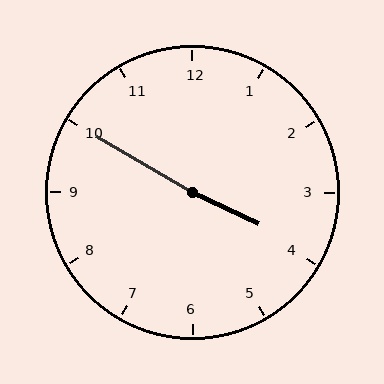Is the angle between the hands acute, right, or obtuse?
It is obtuse.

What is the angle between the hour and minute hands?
Approximately 175 degrees.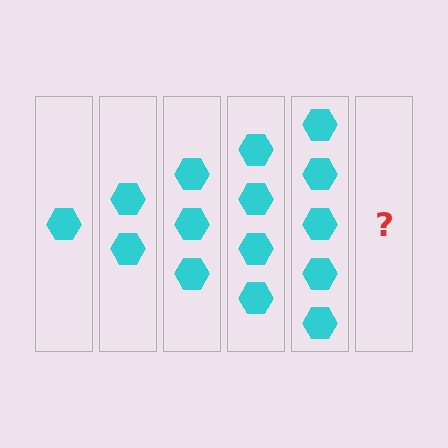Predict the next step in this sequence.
The next step is 6 hexagons.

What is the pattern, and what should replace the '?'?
The pattern is that each step adds one more hexagon. The '?' should be 6 hexagons.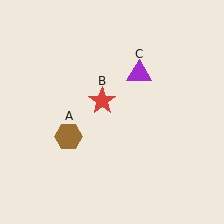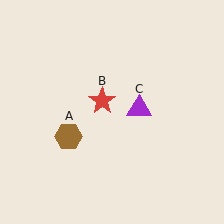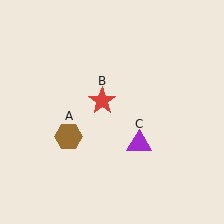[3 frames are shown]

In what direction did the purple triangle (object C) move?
The purple triangle (object C) moved down.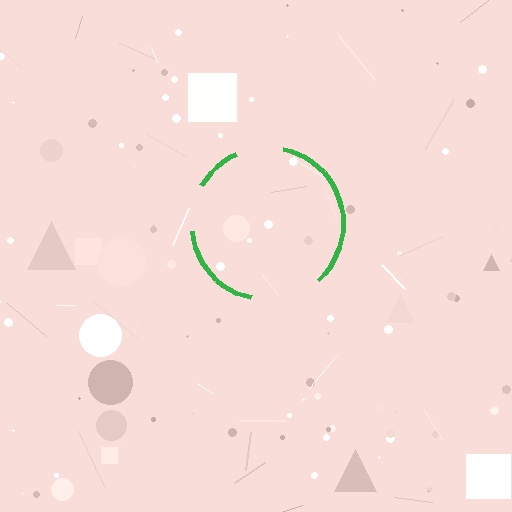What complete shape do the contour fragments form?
The contour fragments form a circle.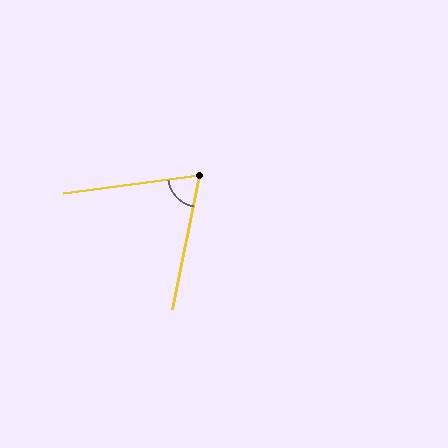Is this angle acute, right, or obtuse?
It is acute.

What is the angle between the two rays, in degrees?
Approximately 71 degrees.